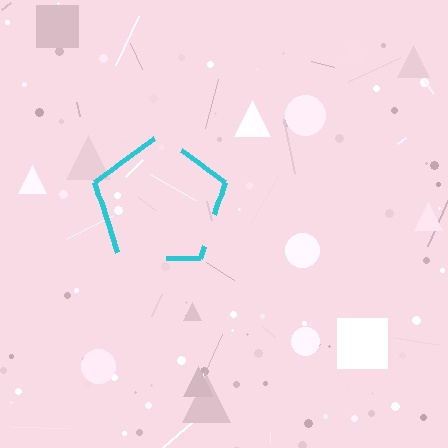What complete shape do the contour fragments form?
The contour fragments form a pentagon.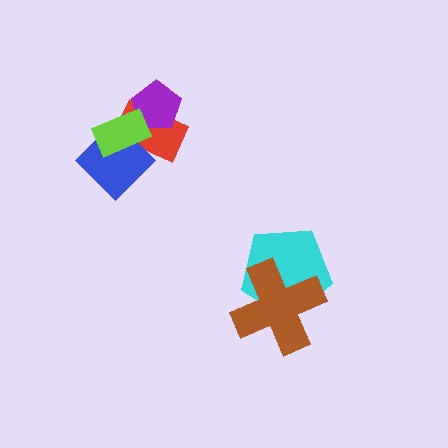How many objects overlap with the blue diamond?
2 objects overlap with the blue diamond.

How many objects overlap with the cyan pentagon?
1 object overlaps with the cyan pentagon.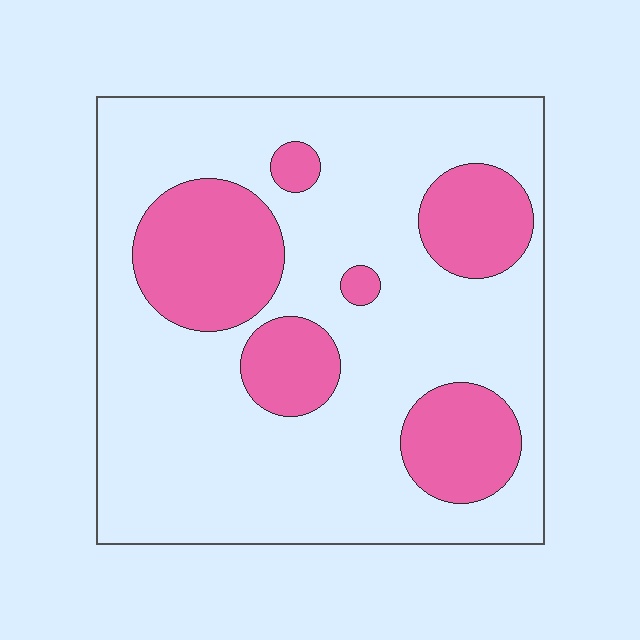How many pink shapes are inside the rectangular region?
6.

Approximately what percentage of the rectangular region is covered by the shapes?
Approximately 25%.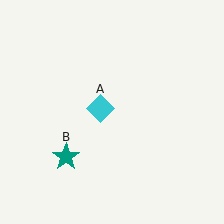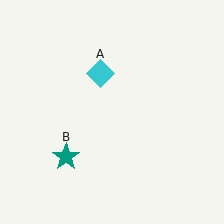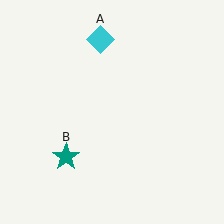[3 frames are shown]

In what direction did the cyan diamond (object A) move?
The cyan diamond (object A) moved up.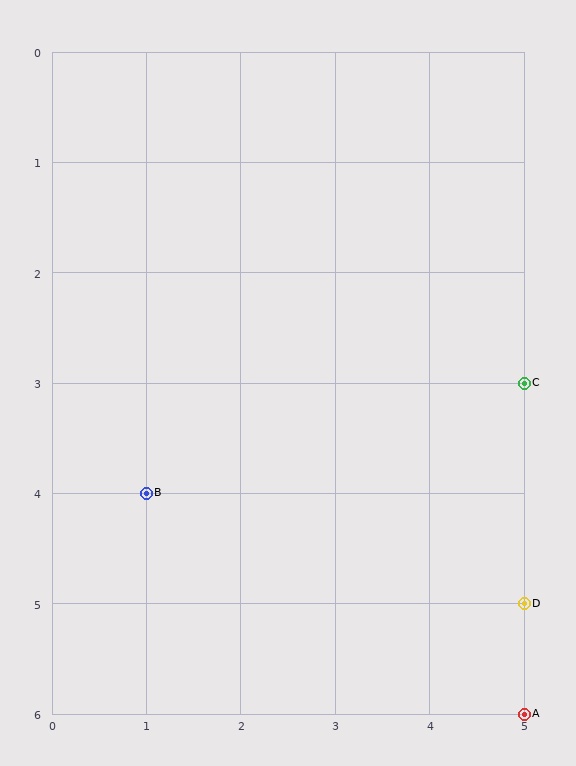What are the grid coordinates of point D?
Point D is at grid coordinates (5, 5).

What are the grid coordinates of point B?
Point B is at grid coordinates (1, 4).